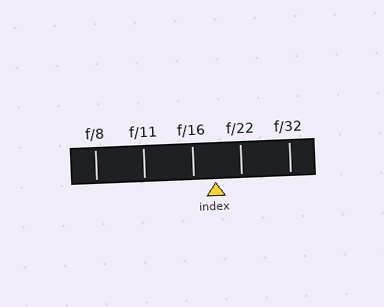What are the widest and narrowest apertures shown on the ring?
The widest aperture shown is f/8 and the narrowest is f/32.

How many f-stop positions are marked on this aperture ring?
There are 5 f-stop positions marked.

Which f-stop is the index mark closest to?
The index mark is closest to f/16.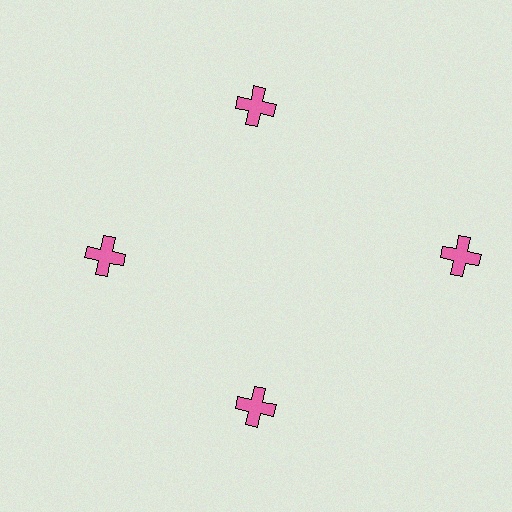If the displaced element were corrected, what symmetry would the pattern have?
It would have 4-fold rotational symmetry — the pattern would map onto itself every 90 degrees.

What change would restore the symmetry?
The symmetry would be restored by moving it inward, back onto the ring so that all 4 crosses sit at equal angles and equal distance from the center.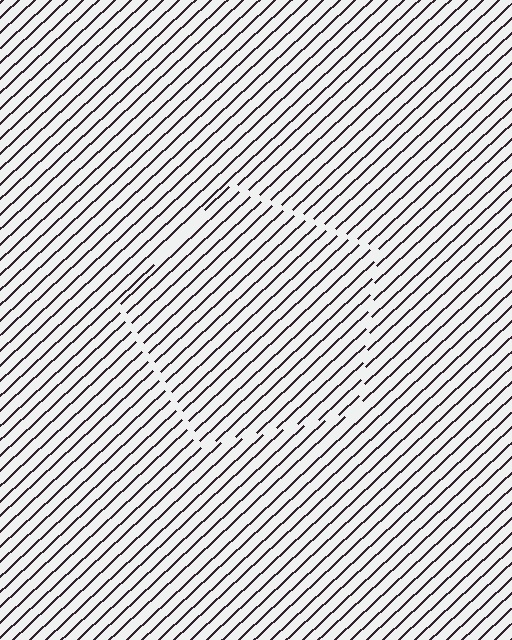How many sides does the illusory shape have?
5 sides — the line-ends trace a pentagon.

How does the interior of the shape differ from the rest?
The interior of the shape contains the same grating, shifted by half a period — the contour is defined by the phase discontinuity where line-ends from the inner and outer gratings abut.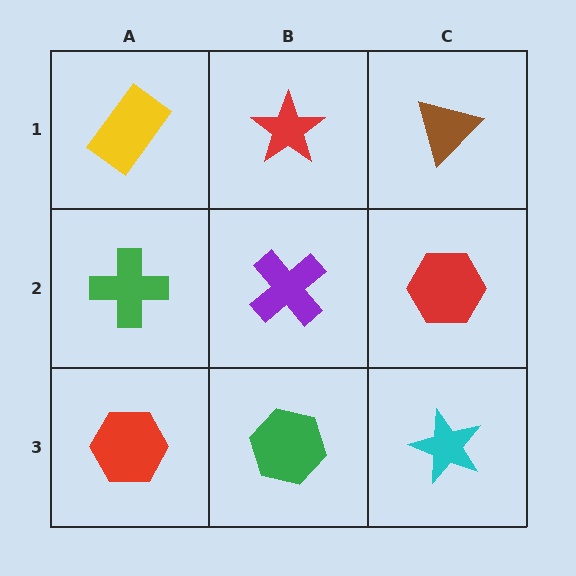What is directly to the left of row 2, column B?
A green cross.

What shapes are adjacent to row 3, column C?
A red hexagon (row 2, column C), a green hexagon (row 3, column B).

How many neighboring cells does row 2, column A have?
3.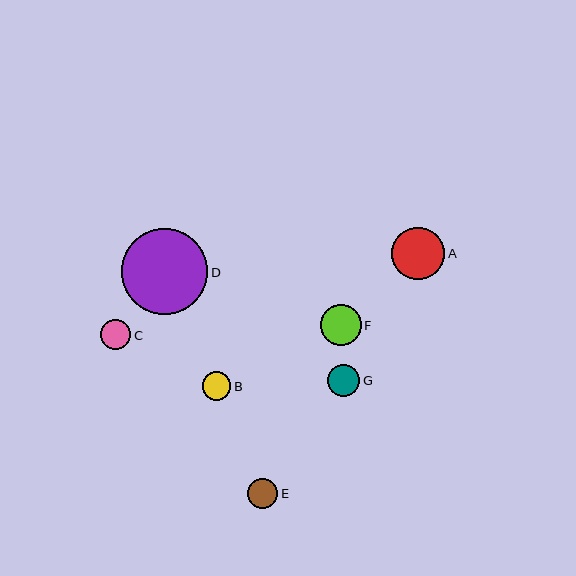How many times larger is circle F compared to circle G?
Circle F is approximately 1.3 times the size of circle G.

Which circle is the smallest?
Circle B is the smallest with a size of approximately 28 pixels.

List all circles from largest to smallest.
From largest to smallest: D, A, F, G, E, C, B.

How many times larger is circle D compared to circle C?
Circle D is approximately 2.9 times the size of circle C.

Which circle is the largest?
Circle D is the largest with a size of approximately 87 pixels.